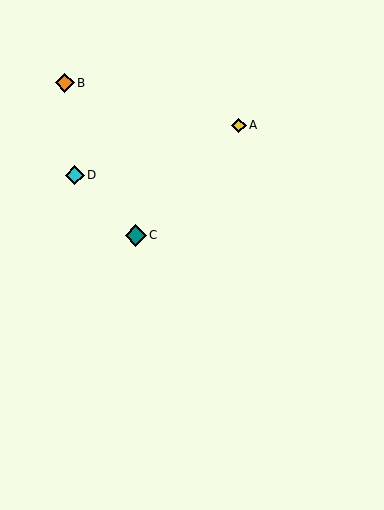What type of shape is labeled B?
Shape B is an orange diamond.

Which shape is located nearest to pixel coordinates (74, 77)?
The orange diamond (labeled B) at (65, 83) is nearest to that location.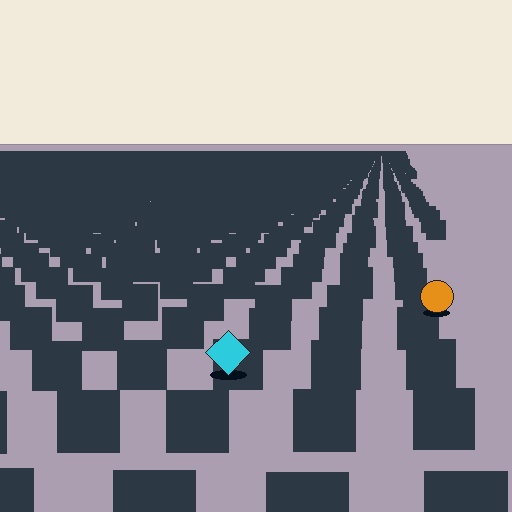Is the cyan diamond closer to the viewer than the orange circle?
Yes. The cyan diamond is closer — you can tell from the texture gradient: the ground texture is coarser near it.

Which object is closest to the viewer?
The cyan diamond is closest. The texture marks near it are larger and more spread out.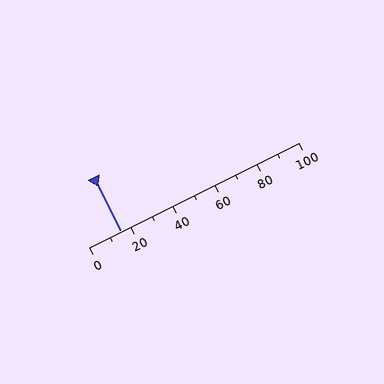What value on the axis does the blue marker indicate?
The marker indicates approximately 15.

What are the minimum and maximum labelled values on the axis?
The axis runs from 0 to 100.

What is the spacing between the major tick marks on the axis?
The major ticks are spaced 20 apart.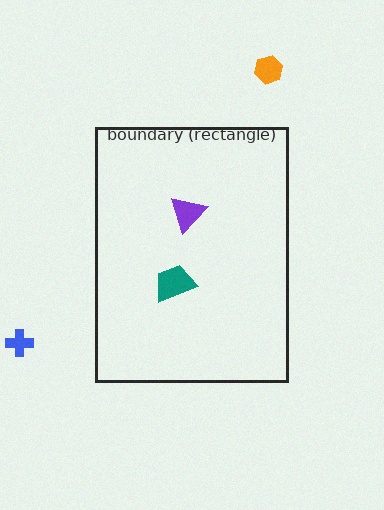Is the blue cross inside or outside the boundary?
Outside.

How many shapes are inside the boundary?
2 inside, 2 outside.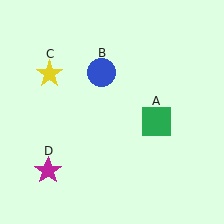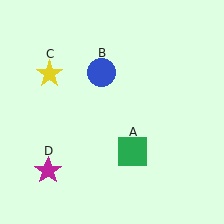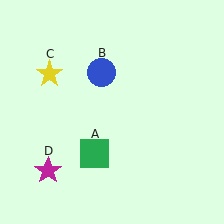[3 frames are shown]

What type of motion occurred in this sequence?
The green square (object A) rotated clockwise around the center of the scene.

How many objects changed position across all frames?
1 object changed position: green square (object A).